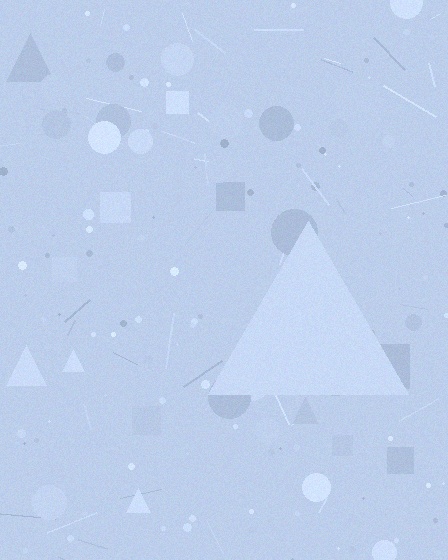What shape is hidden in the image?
A triangle is hidden in the image.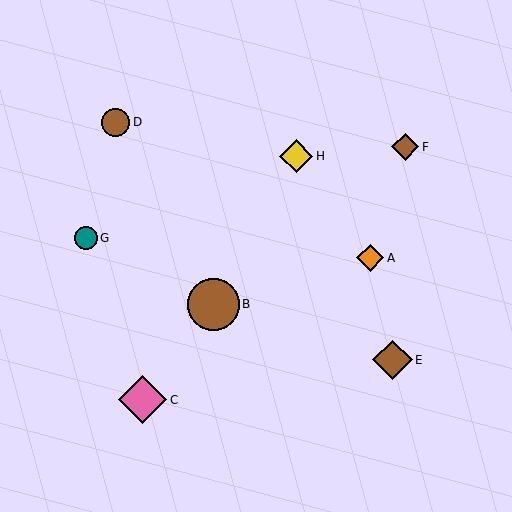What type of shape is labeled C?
Shape C is a pink diamond.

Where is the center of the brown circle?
The center of the brown circle is at (213, 304).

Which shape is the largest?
The brown circle (labeled B) is the largest.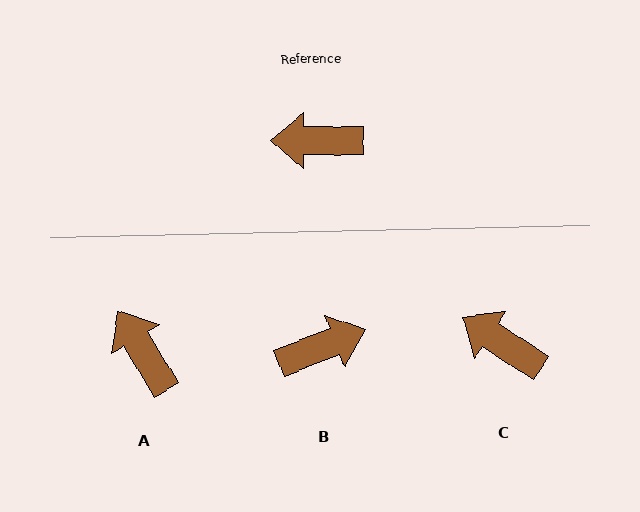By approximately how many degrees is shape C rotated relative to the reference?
Approximately 33 degrees clockwise.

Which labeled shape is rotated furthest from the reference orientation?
B, about 158 degrees away.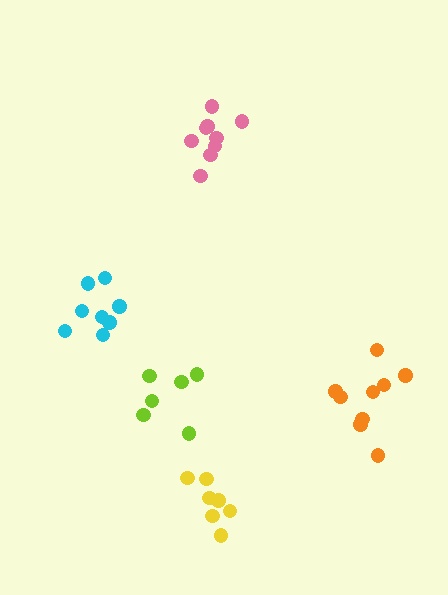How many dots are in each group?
Group 1: 6 dots, Group 2: 9 dots, Group 3: 9 dots, Group 4: 7 dots, Group 5: 8 dots (39 total).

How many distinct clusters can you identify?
There are 5 distinct clusters.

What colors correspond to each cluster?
The clusters are colored: lime, orange, pink, yellow, cyan.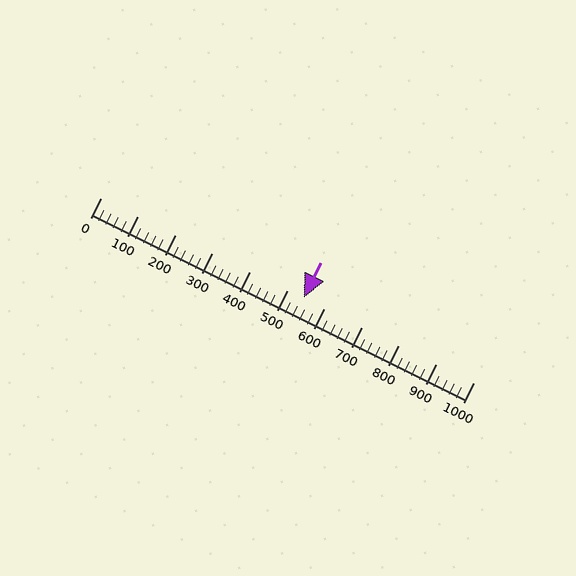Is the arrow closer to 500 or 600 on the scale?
The arrow is closer to 500.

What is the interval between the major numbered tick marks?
The major tick marks are spaced 100 units apart.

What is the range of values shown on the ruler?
The ruler shows values from 0 to 1000.